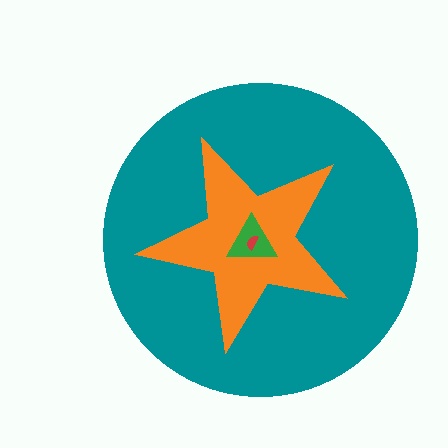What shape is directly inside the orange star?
The green triangle.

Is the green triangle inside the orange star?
Yes.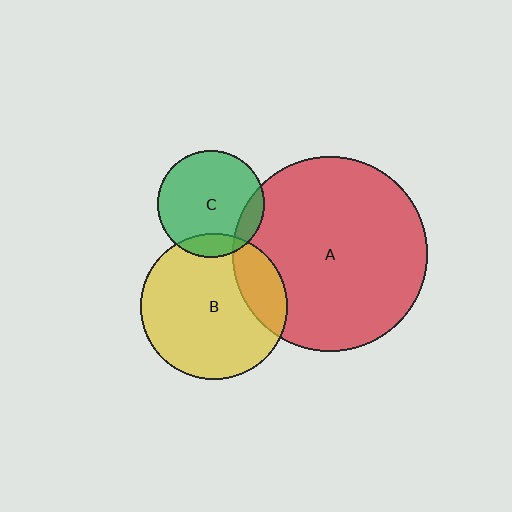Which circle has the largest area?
Circle A (red).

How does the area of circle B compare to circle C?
Approximately 1.9 times.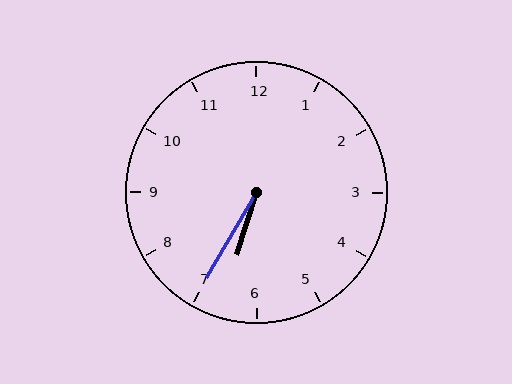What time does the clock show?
6:35.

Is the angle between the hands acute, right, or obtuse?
It is acute.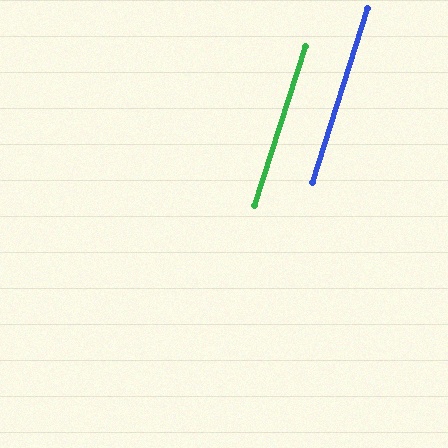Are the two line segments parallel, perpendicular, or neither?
Parallel — their directions differ by only 0.0°.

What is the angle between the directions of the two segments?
Approximately 0 degrees.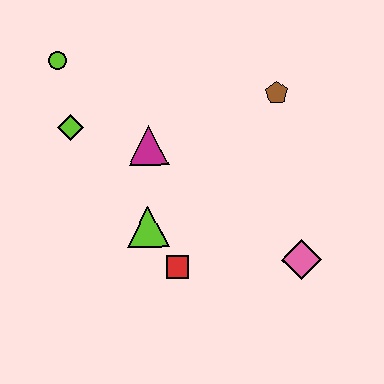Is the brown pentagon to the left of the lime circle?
No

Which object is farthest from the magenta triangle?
The pink diamond is farthest from the magenta triangle.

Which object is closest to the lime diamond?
The lime circle is closest to the lime diamond.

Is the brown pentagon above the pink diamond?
Yes